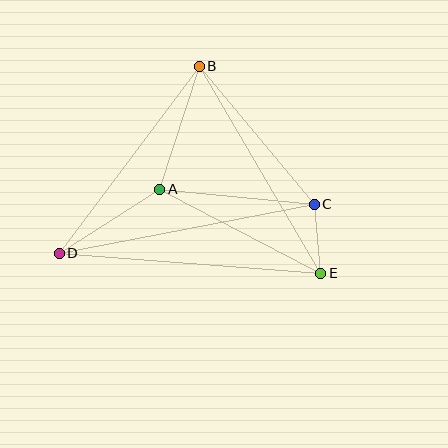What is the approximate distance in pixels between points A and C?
The distance between A and C is approximately 155 pixels.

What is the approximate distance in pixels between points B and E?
The distance between B and E is approximately 240 pixels.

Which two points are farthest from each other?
Points D and E are farthest from each other.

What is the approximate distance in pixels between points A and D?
The distance between A and D is approximately 119 pixels.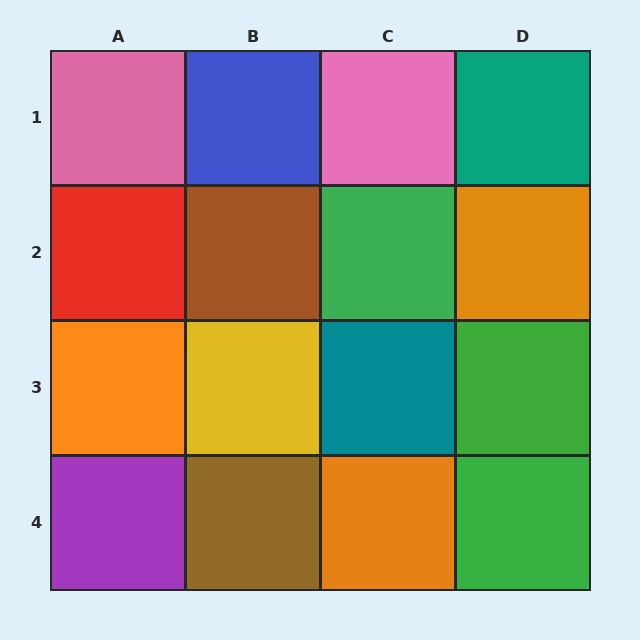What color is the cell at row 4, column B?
Brown.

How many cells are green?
3 cells are green.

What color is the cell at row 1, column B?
Blue.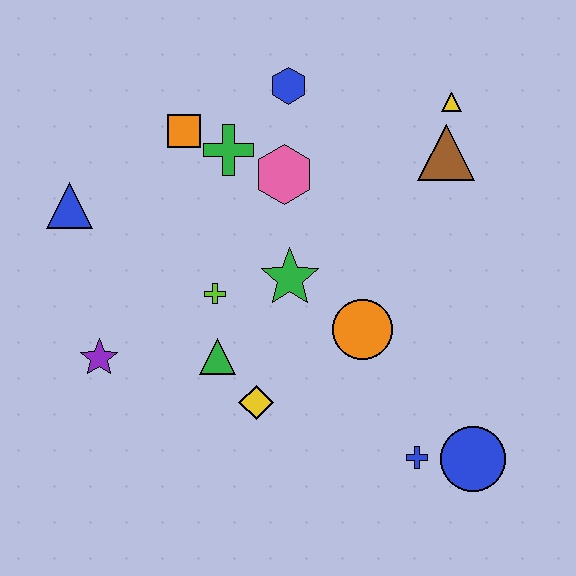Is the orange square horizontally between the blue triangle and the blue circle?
Yes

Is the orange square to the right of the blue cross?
No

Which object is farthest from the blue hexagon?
The blue circle is farthest from the blue hexagon.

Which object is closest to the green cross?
The orange square is closest to the green cross.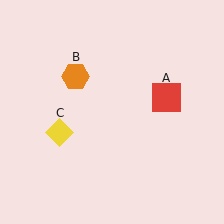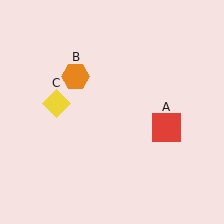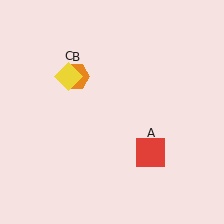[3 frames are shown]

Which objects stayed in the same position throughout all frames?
Orange hexagon (object B) remained stationary.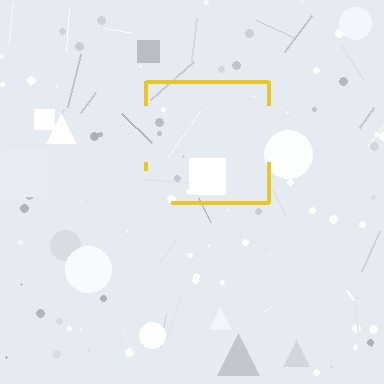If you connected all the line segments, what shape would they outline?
They would outline a square.